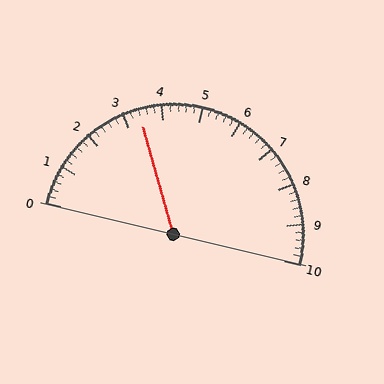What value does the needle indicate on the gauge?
The needle indicates approximately 3.4.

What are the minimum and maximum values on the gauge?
The gauge ranges from 0 to 10.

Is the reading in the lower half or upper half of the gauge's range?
The reading is in the lower half of the range (0 to 10).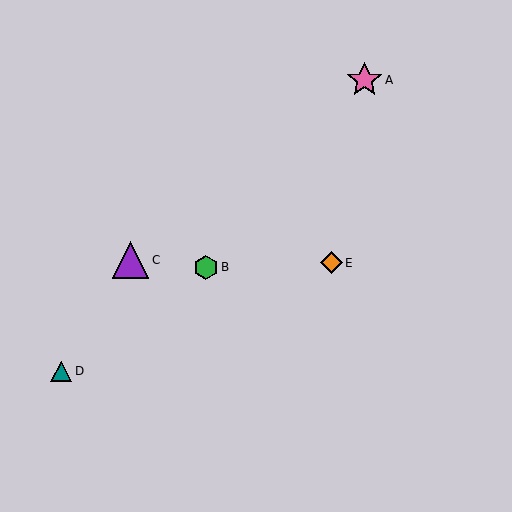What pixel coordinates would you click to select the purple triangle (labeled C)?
Click at (130, 260) to select the purple triangle C.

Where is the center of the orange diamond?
The center of the orange diamond is at (331, 263).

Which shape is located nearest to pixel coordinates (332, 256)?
The orange diamond (labeled E) at (331, 263) is nearest to that location.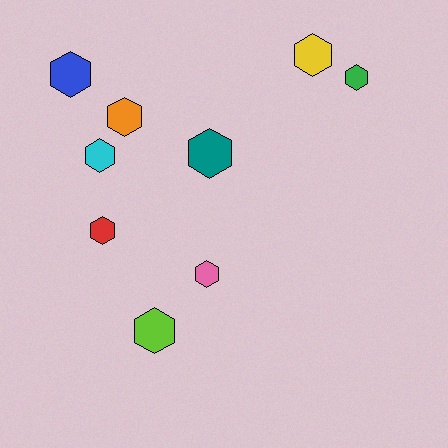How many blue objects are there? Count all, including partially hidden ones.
There is 1 blue object.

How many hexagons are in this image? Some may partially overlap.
There are 9 hexagons.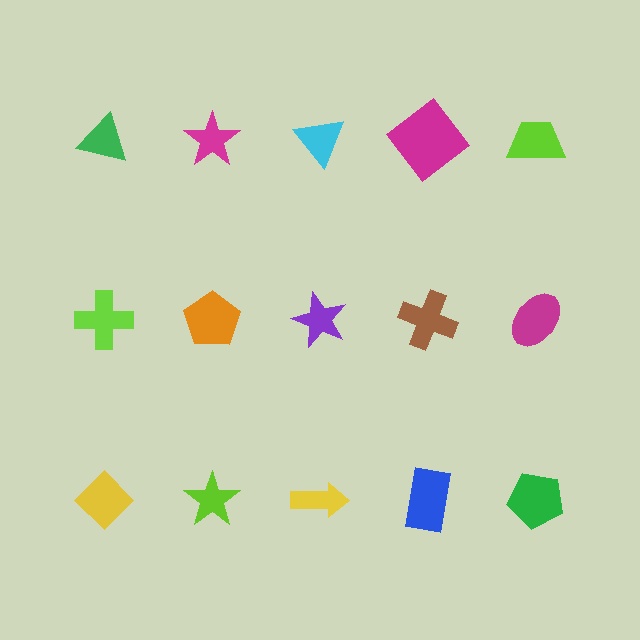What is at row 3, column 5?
A green pentagon.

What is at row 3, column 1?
A yellow diamond.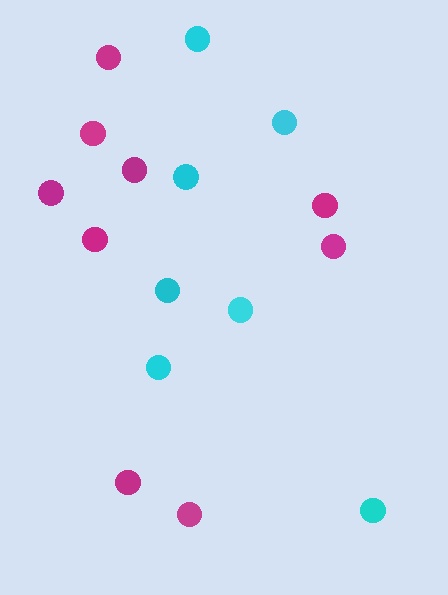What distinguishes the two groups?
There are 2 groups: one group of cyan circles (7) and one group of magenta circles (9).